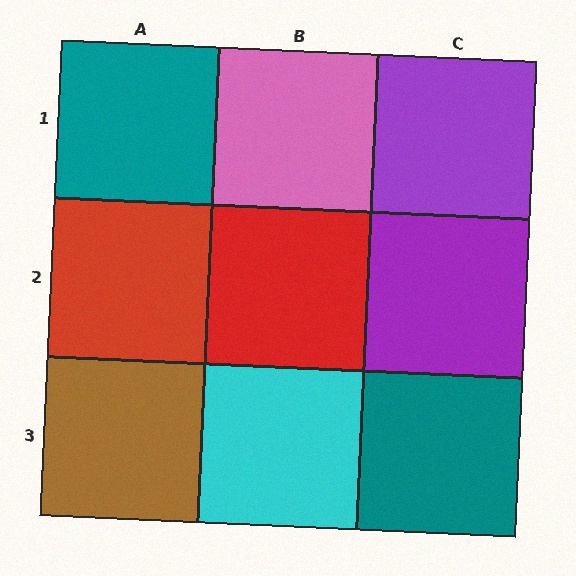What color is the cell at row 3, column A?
Brown.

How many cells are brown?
1 cell is brown.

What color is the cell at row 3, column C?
Teal.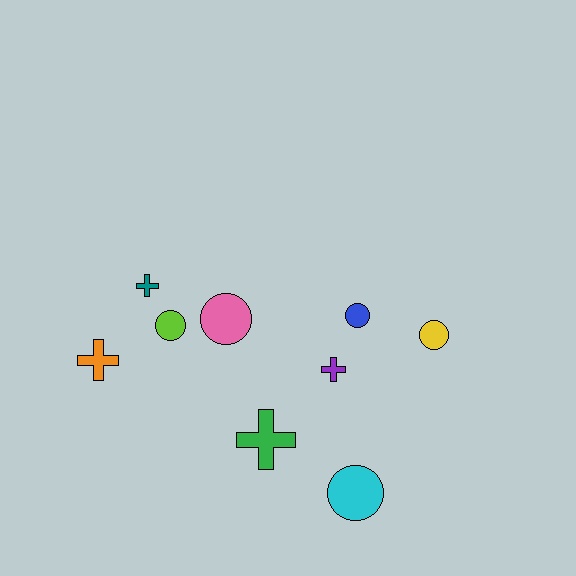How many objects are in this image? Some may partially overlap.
There are 9 objects.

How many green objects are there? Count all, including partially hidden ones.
There is 1 green object.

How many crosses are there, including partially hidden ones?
There are 4 crosses.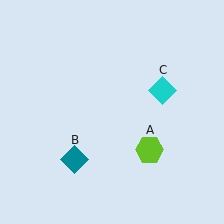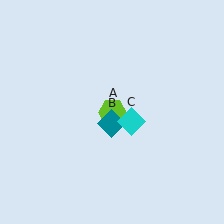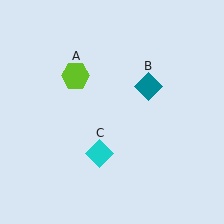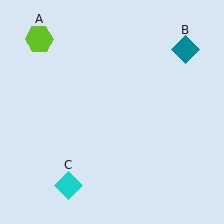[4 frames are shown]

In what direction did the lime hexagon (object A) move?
The lime hexagon (object A) moved up and to the left.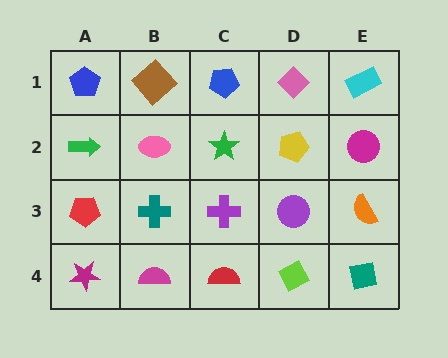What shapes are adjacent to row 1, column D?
A yellow pentagon (row 2, column D), a blue pentagon (row 1, column C), a cyan rectangle (row 1, column E).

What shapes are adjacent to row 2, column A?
A blue pentagon (row 1, column A), a red pentagon (row 3, column A), a pink ellipse (row 2, column B).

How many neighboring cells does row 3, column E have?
3.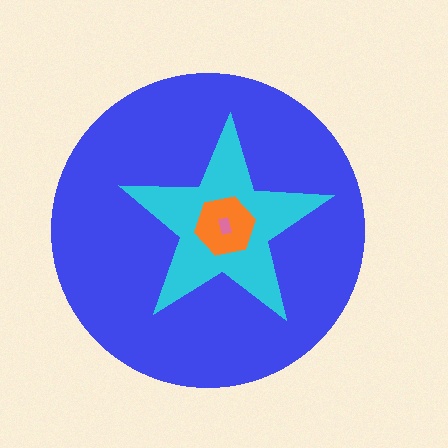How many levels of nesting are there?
4.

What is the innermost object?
The pink rectangle.